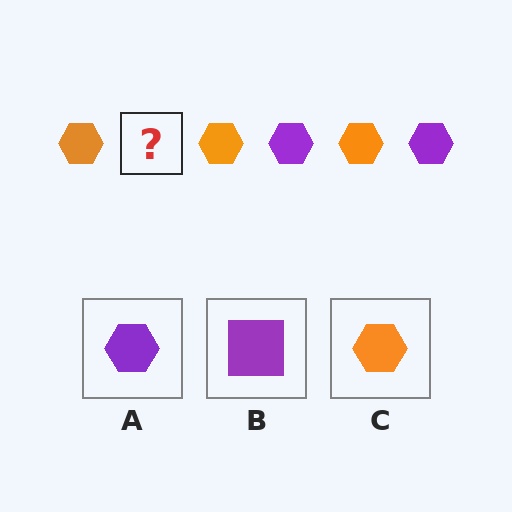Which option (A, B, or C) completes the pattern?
A.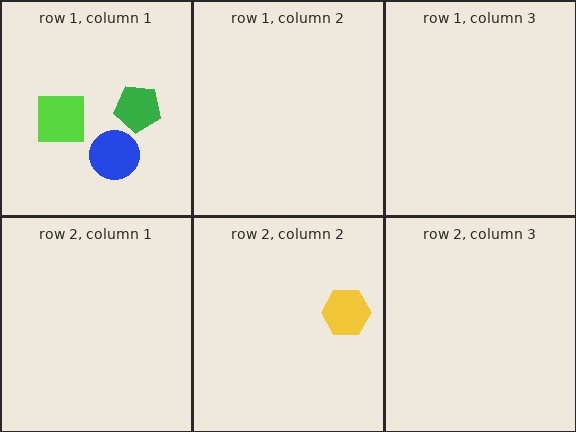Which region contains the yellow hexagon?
The row 2, column 2 region.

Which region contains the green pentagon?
The row 1, column 1 region.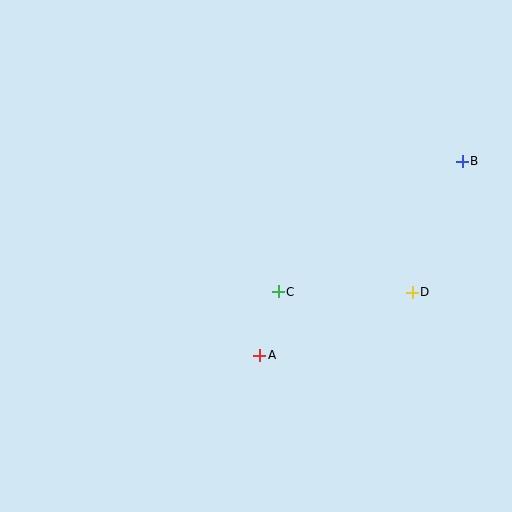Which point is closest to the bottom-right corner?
Point D is closest to the bottom-right corner.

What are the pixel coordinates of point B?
Point B is at (462, 161).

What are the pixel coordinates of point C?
Point C is at (278, 292).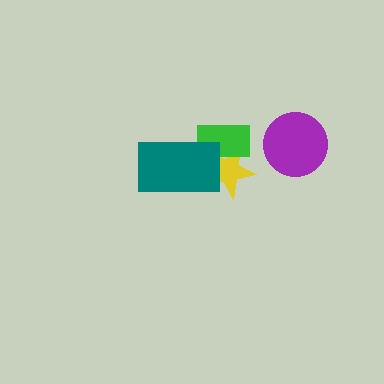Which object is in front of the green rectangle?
The teal rectangle is in front of the green rectangle.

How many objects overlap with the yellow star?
2 objects overlap with the yellow star.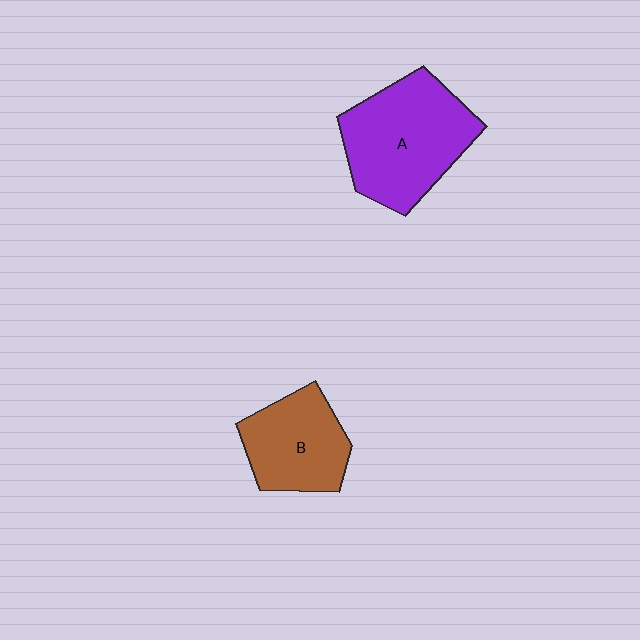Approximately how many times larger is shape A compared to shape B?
Approximately 1.5 times.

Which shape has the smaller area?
Shape B (brown).